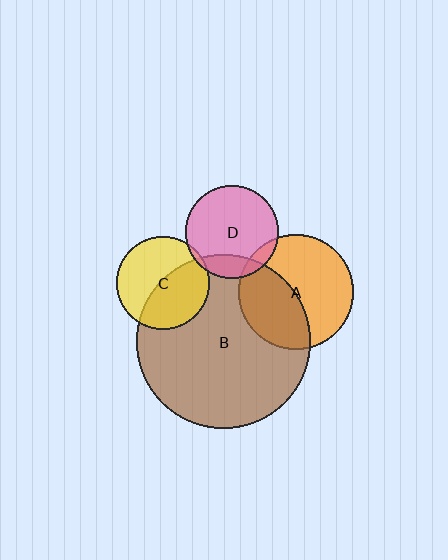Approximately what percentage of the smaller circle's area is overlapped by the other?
Approximately 10%.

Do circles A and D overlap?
Yes.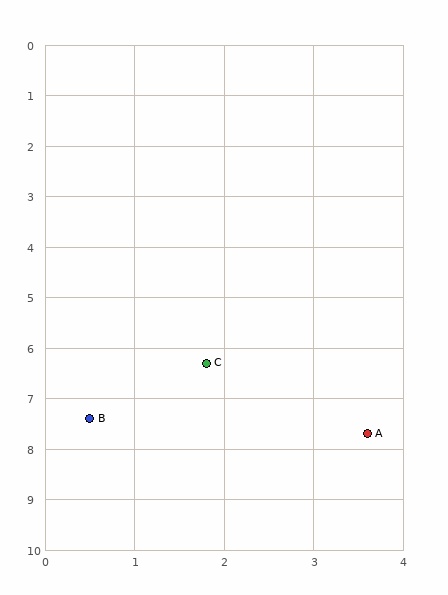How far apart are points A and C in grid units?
Points A and C are about 2.3 grid units apart.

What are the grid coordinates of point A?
Point A is at approximately (3.6, 7.7).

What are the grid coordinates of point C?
Point C is at approximately (1.8, 6.3).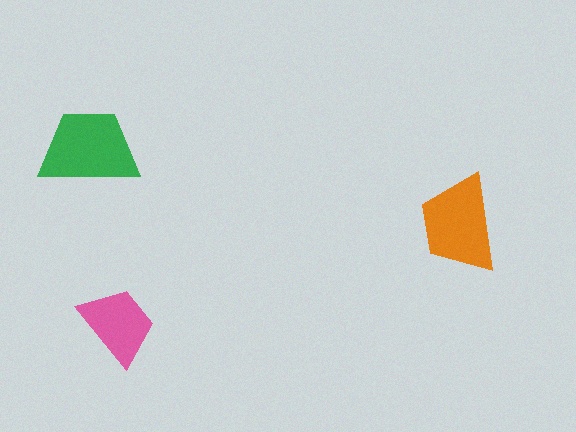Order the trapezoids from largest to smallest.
the green one, the orange one, the pink one.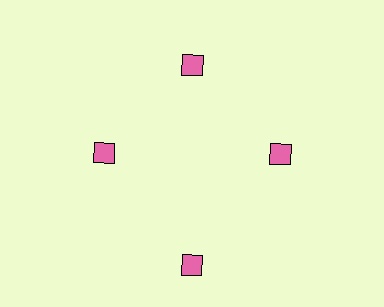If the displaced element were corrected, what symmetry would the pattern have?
It would have 4-fold rotational symmetry — the pattern would map onto itself every 90 degrees.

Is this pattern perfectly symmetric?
No. The 4 pink squares are arranged in a ring, but one element near the 6 o'clock position is pushed outward from the center, breaking the 4-fold rotational symmetry.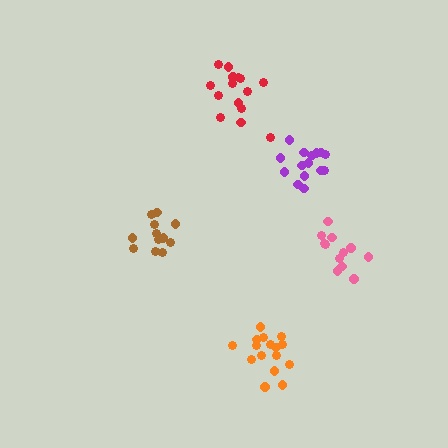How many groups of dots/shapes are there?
There are 5 groups.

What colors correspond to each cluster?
The clusters are colored: pink, orange, purple, brown, red.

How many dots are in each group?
Group 1: 12 dots, Group 2: 16 dots, Group 3: 15 dots, Group 4: 12 dots, Group 5: 15 dots (70 total).